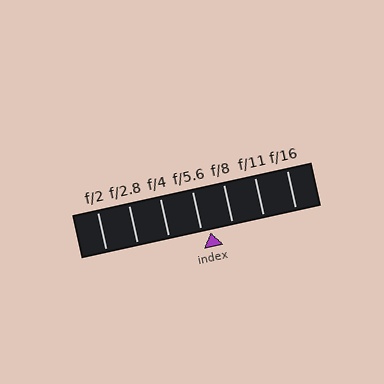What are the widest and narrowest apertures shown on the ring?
The widest aperture shown is f/2 and the narrowest is f/16.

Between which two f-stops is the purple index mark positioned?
The index mark is between f/5.6 and f/8.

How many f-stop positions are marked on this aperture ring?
There are 7 f-stop positions marked.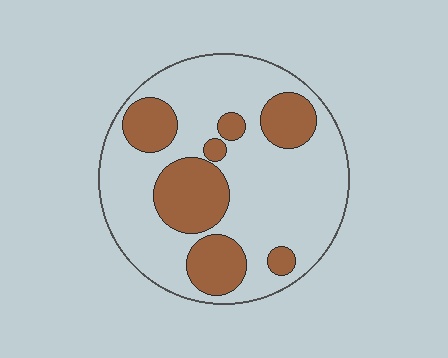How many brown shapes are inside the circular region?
7.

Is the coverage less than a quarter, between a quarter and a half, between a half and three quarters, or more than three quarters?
Between a quarter and a half.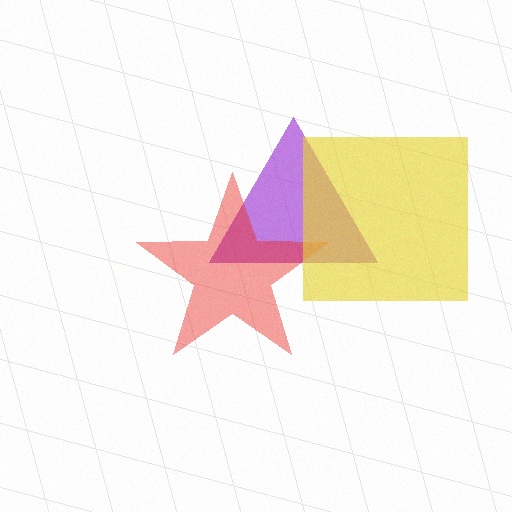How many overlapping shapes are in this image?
There are 3 overlapping shapes in the image.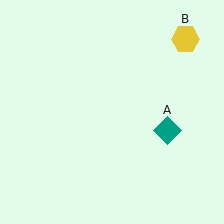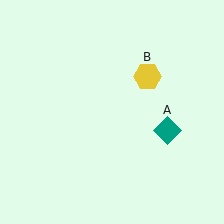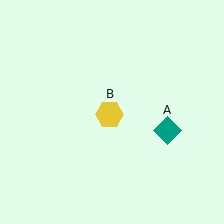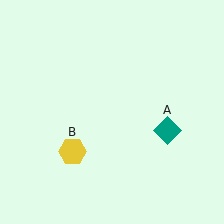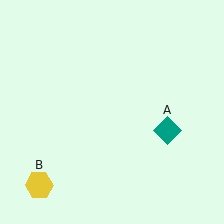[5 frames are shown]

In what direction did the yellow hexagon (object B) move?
The yellow hexagon (object B) moved down and to the left.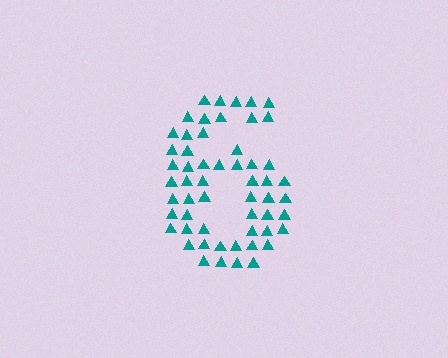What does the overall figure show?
The overall figure shows the digit 6.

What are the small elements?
The small elements are triangles.